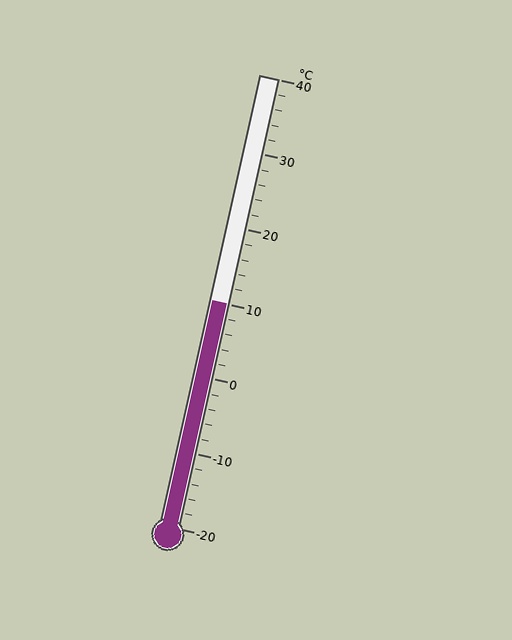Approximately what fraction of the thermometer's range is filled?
The thermometer is filled to approximately 50% of its range.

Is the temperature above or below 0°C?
The temperature is above 0°C.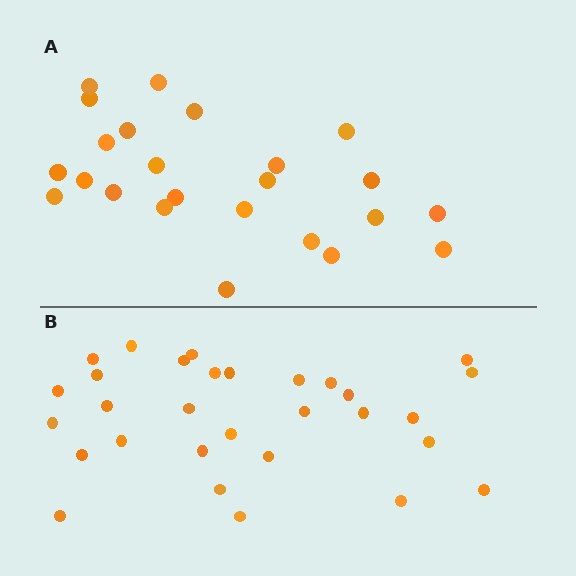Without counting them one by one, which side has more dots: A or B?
Region B (the bottom region) has more dots.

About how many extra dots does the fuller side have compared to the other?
Region B has about 6 more dots than region A.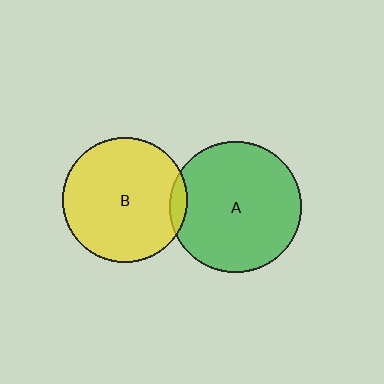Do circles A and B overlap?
Yes.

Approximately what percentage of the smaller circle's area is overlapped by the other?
Approximately 5%.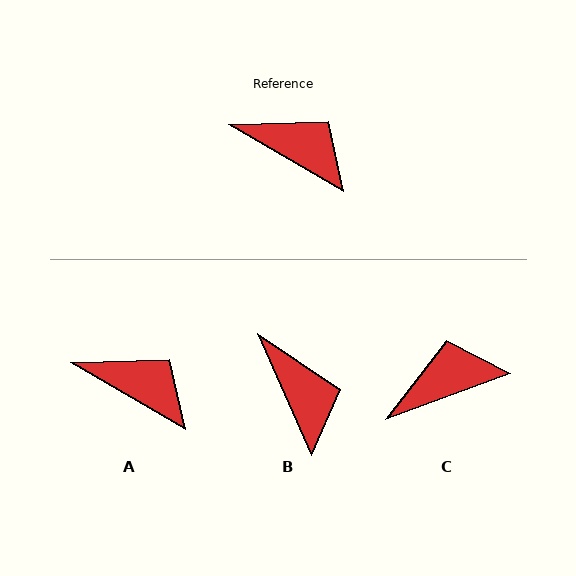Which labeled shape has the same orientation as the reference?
A.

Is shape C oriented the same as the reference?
No, it is off by about 50 degrees.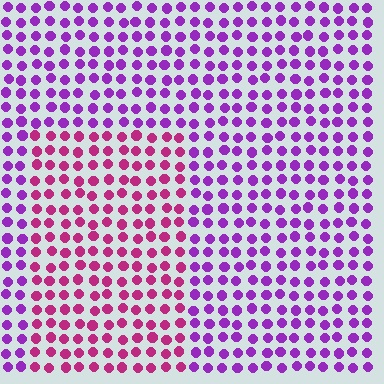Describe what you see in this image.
The image is filled with small purple elements in a uniform arrangement. A rectangle-shaped region is visible where the elements are tinted to a slightly different hue, forming a subtle color boundary.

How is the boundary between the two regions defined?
The boundary is defined purely by a slight shift in hue (about 40 degrees). Spacing, size, and orientation are identical on both sides.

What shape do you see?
I see a rectangle.